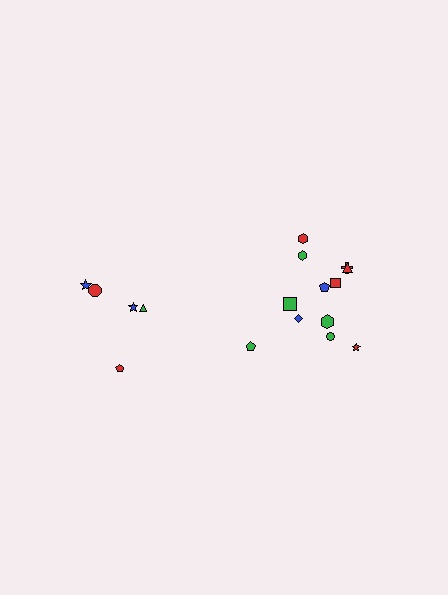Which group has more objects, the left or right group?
The right group.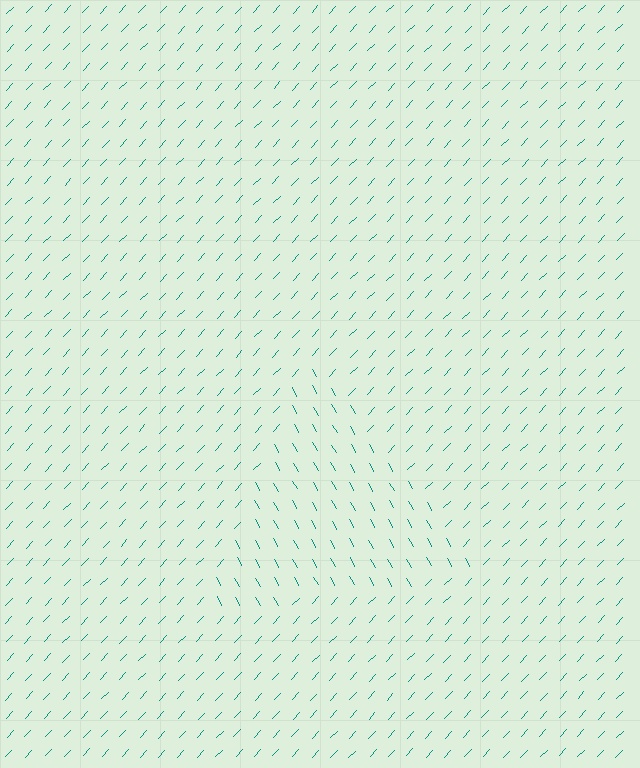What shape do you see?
I see a triangle.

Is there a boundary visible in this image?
Yes, there is a texture boundary formed by a change in line orientation.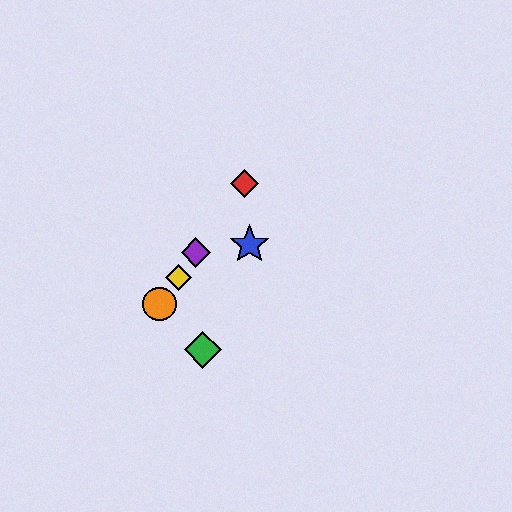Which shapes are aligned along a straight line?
The red diamond, the yellow diamond, the purple diamond, the orange circle are aligned along a straight line.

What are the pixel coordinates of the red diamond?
The red diamond is at (245, 183).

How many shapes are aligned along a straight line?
4 shapes (the red diamond, the yellow diamond, the purple diamond, the orange circle) are aligned along a straight line.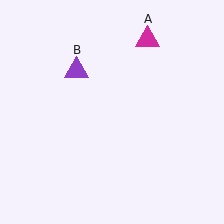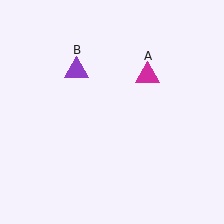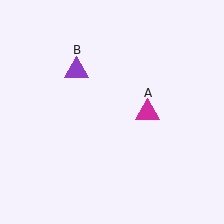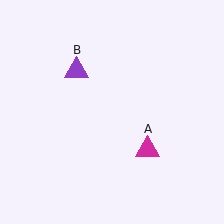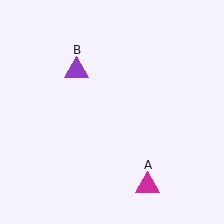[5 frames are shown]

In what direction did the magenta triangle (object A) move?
The magenta triangle (object A) moved down.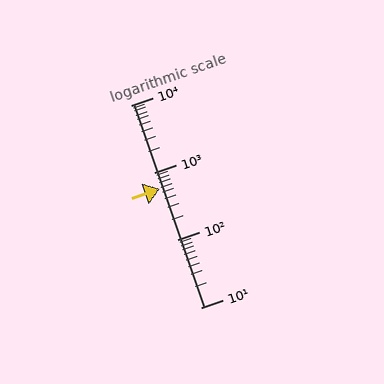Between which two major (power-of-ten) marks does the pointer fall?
The pointer is between 100 and 1000.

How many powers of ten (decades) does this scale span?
The scale spans 3 decades, from 10 to 10000.